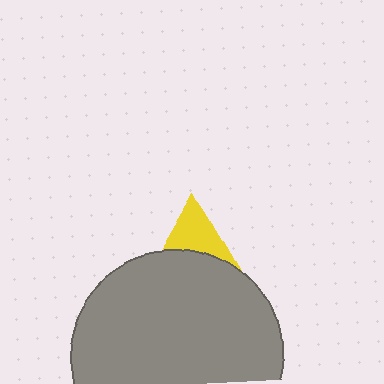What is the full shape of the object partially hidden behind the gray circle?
The partially hidden object is a yellow triangle.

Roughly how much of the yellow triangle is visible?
A small part of it is visible (roughly 41%).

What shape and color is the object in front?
The object in front is a gray circle.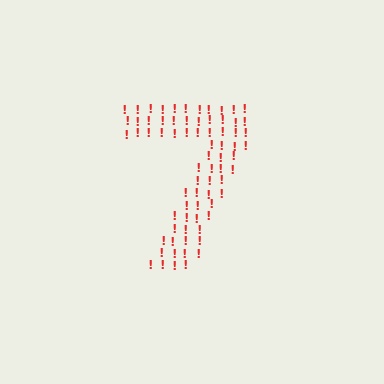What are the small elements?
The small elements are exclamation marks.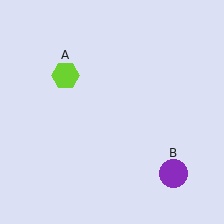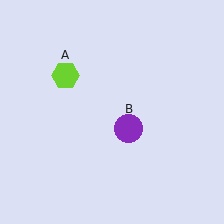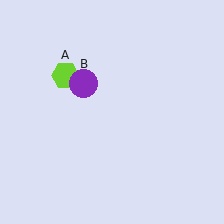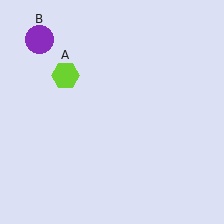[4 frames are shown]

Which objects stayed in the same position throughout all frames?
Lime hexagon (object A) remained stationary.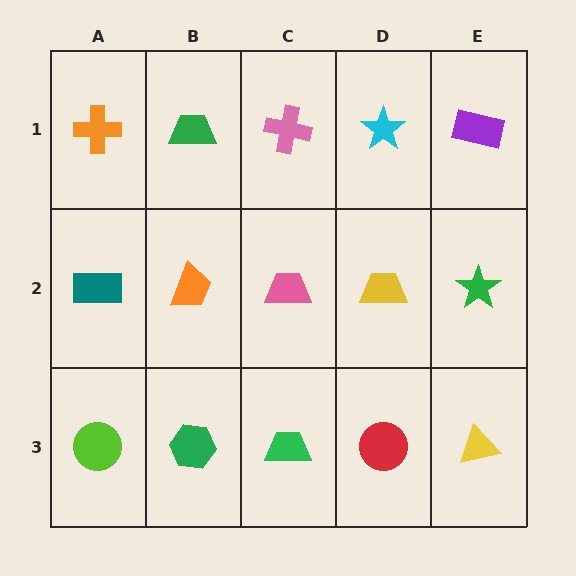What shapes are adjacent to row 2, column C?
A pink cross (row 1, column C), a green trapezoid (row 3, column C), an orange trapezoid (row 2, column B), a yellow trapezoid (row 2, column D).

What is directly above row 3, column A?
A teal rectangle.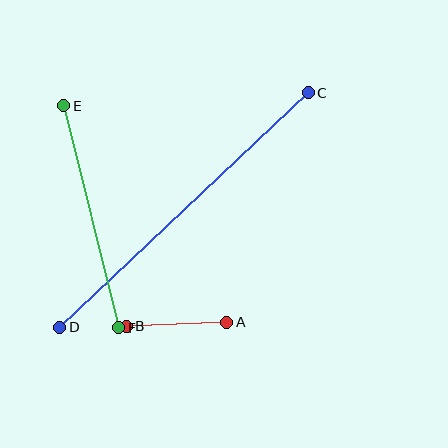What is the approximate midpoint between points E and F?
The midpoint is at approximately (91, 217) pixels.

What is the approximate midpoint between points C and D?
The midpoint is at approximately (184, 210) pixels.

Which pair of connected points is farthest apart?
Points C and D are farthest apart.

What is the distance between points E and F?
The distance is approximately 229 pixels.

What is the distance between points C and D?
The distance is approximately 341 pixels.